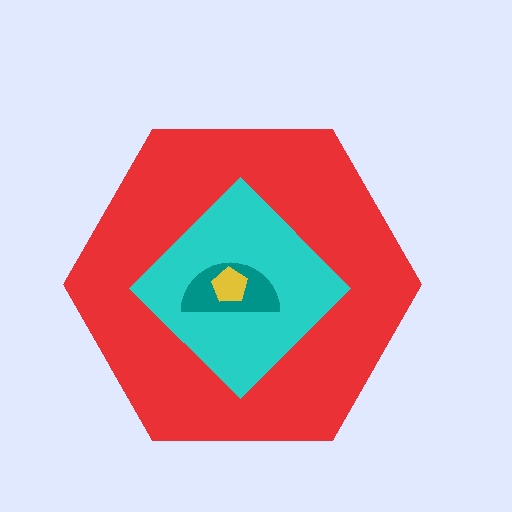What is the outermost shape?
The red hexagon.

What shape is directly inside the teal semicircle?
The yellow pentagon.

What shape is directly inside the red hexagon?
The cyan diamond.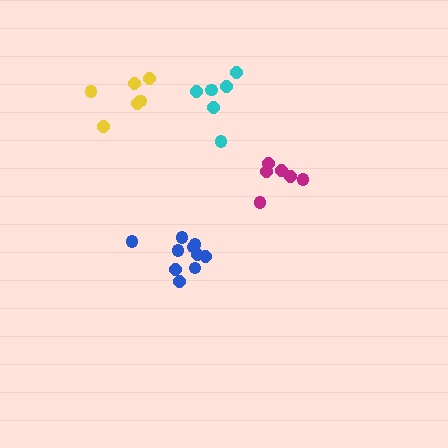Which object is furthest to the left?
The yellow cluster is leftmost.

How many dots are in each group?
Group 1: 10 dots, Group 2: 6 dots, Group 3: 6 dots, Group 4: 6 dots (28 total).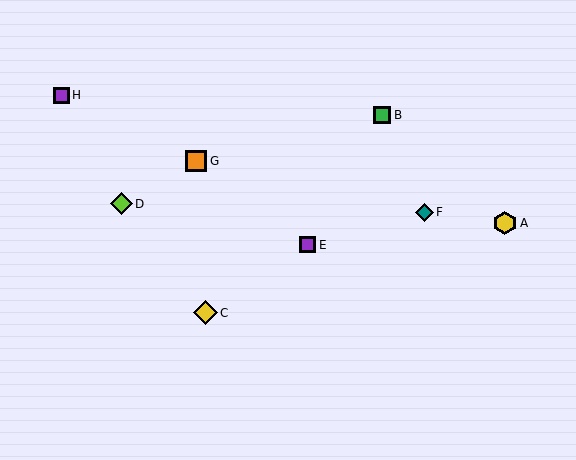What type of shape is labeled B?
Shape B is a green square.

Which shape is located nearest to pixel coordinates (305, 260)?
The purple square (labeled E) at (308, 245) is nearest to that location.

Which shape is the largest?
The yellow hexagon (labeled A) is the largest.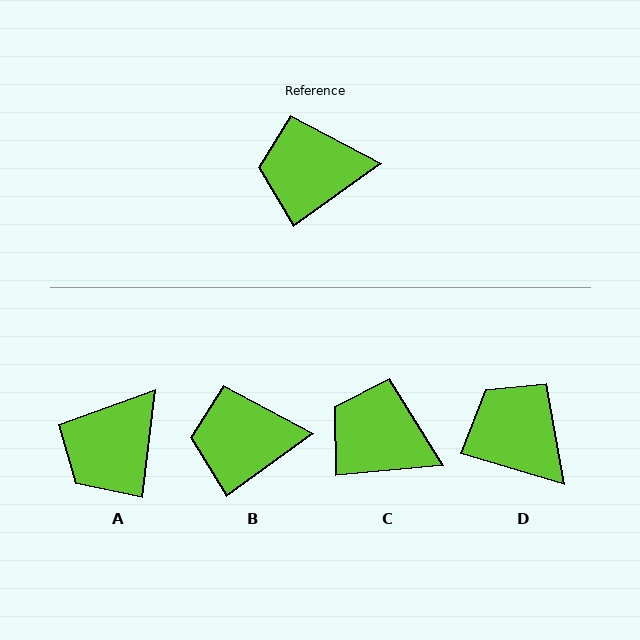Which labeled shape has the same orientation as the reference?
B.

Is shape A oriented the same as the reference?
No, it is off by about 48 degrees.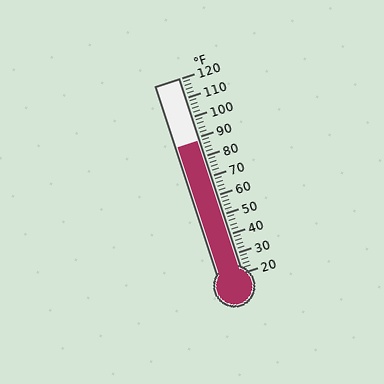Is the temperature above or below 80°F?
The temperature is above 80°F.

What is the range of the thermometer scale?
The thermometer scale ranges from 20°F to 120°F.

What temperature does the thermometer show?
The thermometer shows approximately 88°F.